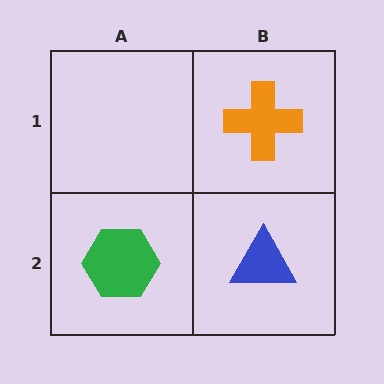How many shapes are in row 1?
1 shape.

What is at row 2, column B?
A blue triangle.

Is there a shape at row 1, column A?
No, that cell is empty.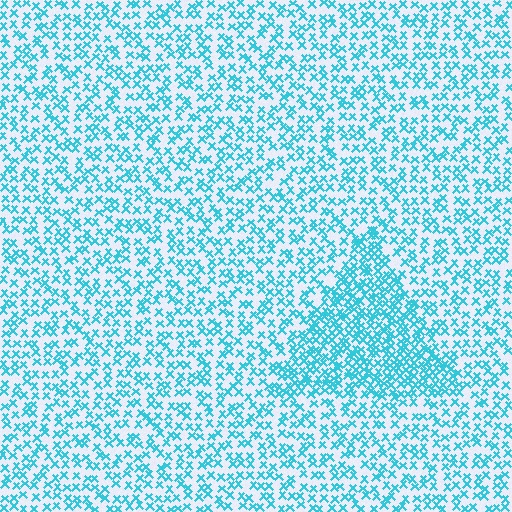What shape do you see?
I see a triangle.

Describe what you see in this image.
The image contains small cyan elements arranged at two different densities. A triangle-shaped region is visible where the elements are more densely packed than the surrounding area.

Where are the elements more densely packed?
The elements are more densely packed inside the triangle boundary.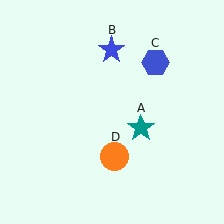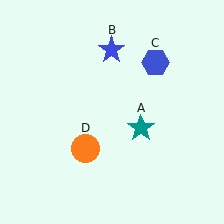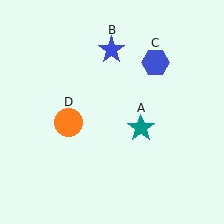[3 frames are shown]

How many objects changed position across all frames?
1 object changed position: orange circle (object D).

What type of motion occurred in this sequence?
The orange circle (object D) rotated clockwise around the center of the scene.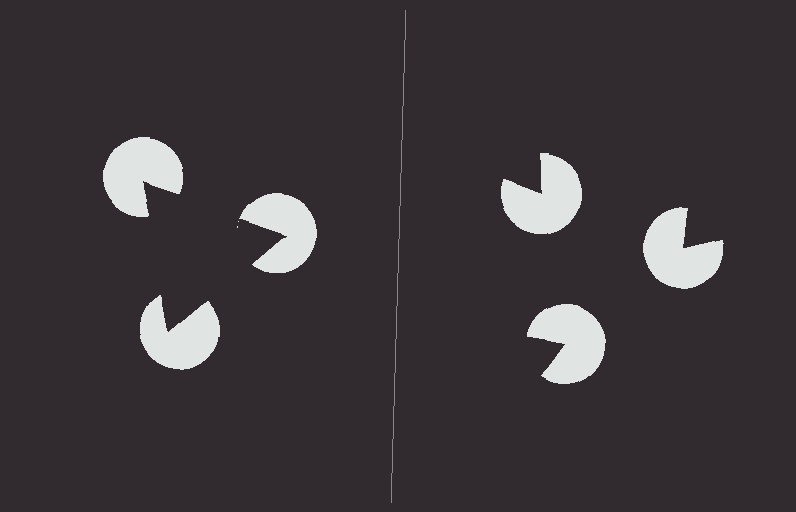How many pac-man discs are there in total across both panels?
6 — 3 on each side.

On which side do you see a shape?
An illusory triangle appears on the left side. On the right side the wedge cuts are rotated, so no coherent shape forms.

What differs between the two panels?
The pac-man discs are positioned identically on both sides; only the wedge orientations differ. On the left they align to a triangle; on the right they are misaligned.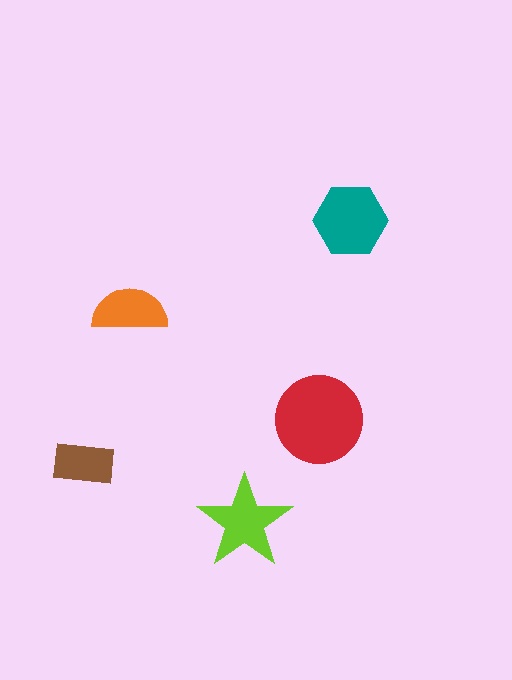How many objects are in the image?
There are 5 objects in the image.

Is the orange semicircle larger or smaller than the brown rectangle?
Larger.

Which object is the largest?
The red circle.